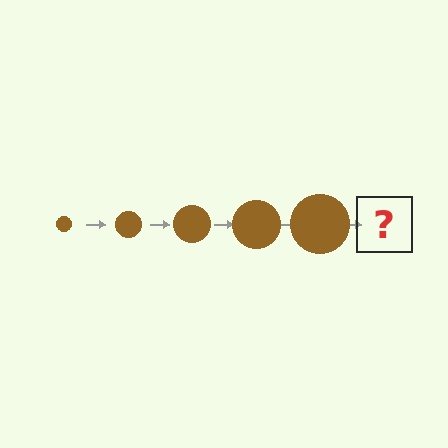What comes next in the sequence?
The next element should be a brown circle, larger than the previous one.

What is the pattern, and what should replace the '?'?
The pattern is that the circle gets progressively larger each step. The '?' should be a brown circle, larger than the previous one.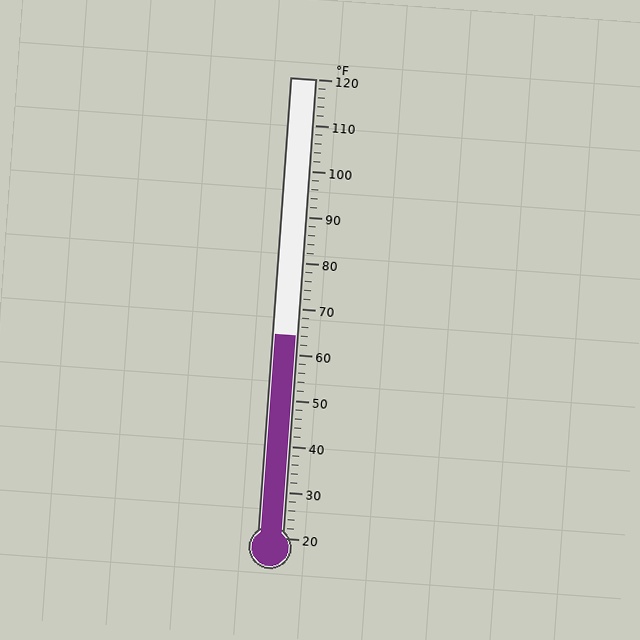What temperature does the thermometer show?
The thermometer shows approximately 64°F.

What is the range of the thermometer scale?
The thermometer scale ranges from 20°F to 120°F.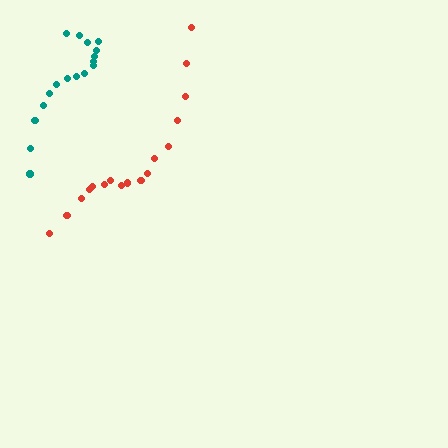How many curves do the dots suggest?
There are 2 distinct paths.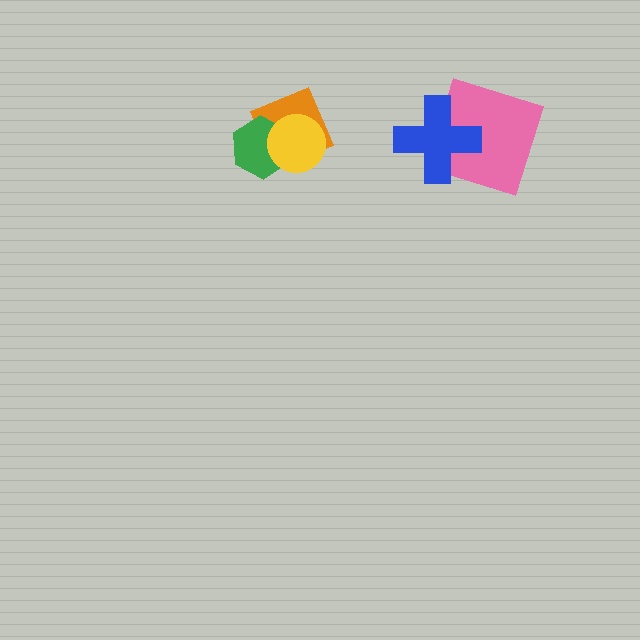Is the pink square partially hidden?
Yes, it is partially covered by another shape.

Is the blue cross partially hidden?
No, no other shape covers it.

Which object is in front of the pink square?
The blue cross is in front of the pink square.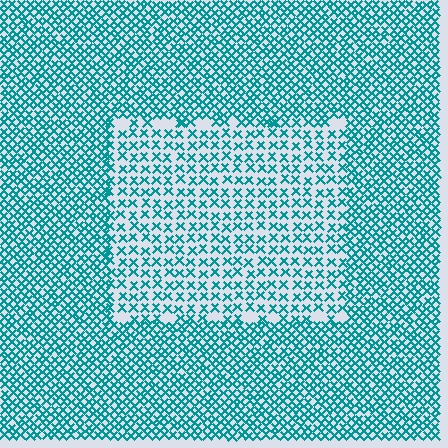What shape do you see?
I see a rectangle.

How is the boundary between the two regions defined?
The boundary is defined by a change in element density (approximately 1.9x ratio). All elements are the same color, size, and shape.